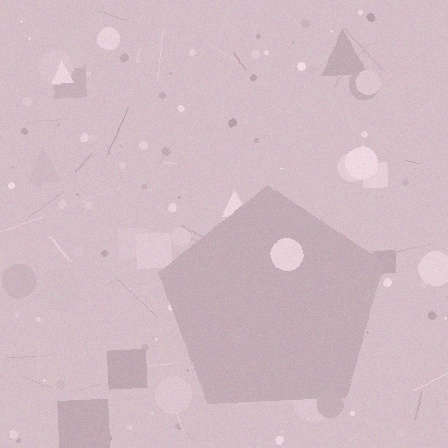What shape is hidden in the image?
A pentagon is hidden in the image.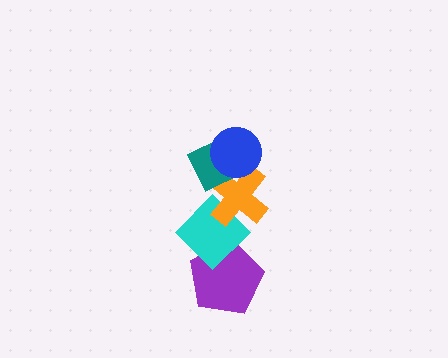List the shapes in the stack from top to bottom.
From top to bottom: the blue circle, the teal diamond, the orange cross, the cyan diamond, the purple pentagon.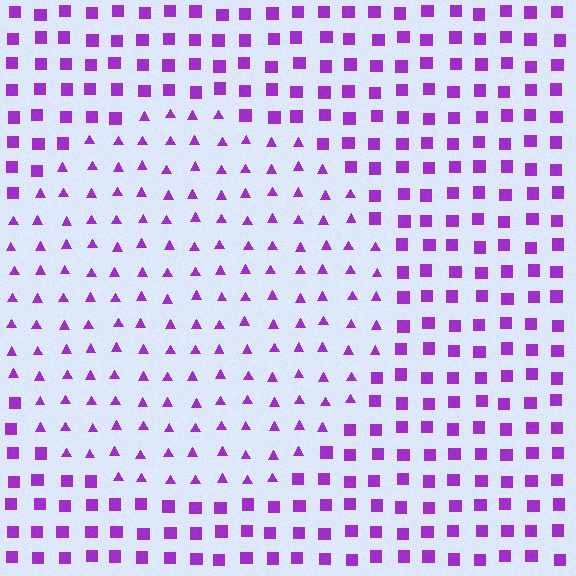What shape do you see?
I see a circle.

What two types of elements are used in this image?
The image uses triangles inside the circle region and squares outside it.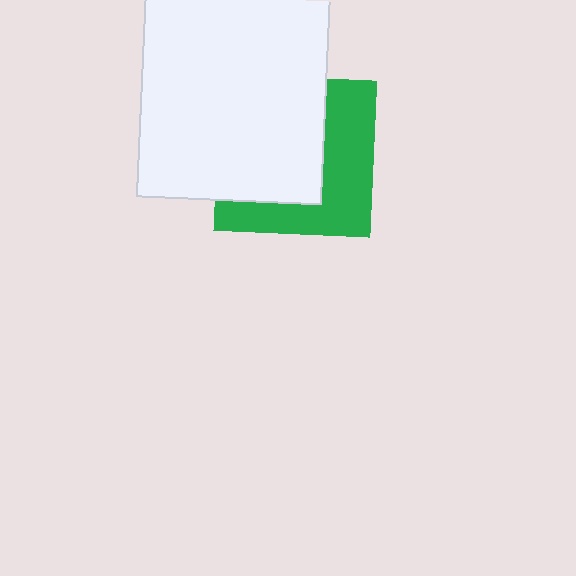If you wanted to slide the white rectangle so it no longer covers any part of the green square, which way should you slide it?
Slide it left — that is the most direct way to separate the two shapes.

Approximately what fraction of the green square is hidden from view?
Roughly 55% of the green square is hidden behind the white rectangle.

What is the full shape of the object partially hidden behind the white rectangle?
The partially hidden object is a green square.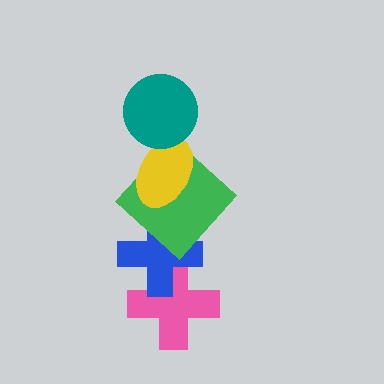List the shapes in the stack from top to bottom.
From top to bottom: the teal circle, the yellow ellipse, the green diamond, the blue cross, the pink cross.